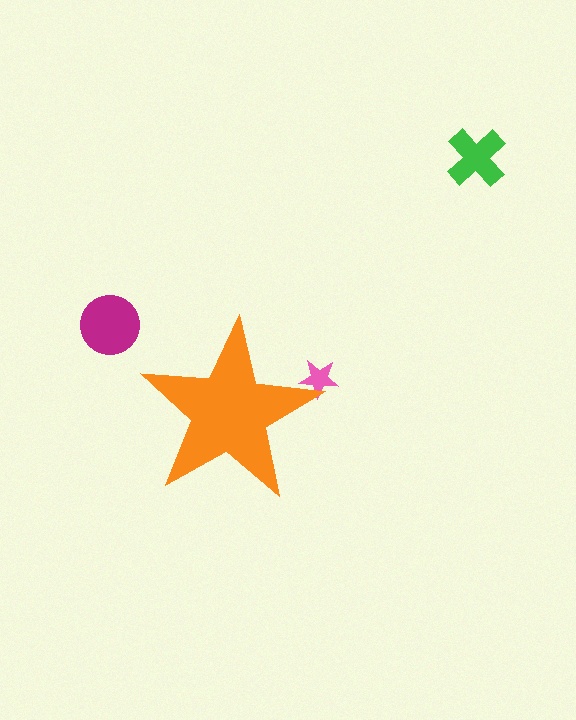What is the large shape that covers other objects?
An orange star.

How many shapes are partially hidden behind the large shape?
1 shape is partially hidden.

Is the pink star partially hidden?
Yes, the pink star is partially hidden behind the orange star.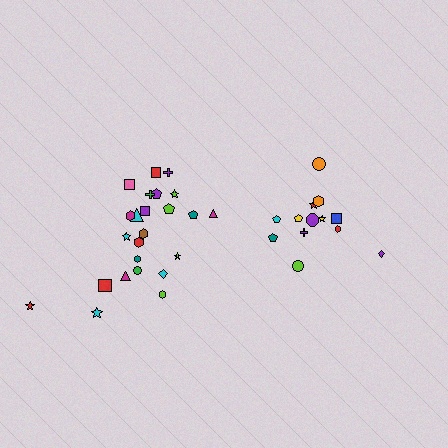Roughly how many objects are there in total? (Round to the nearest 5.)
Roughly 35 objects in total.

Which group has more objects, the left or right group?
The left group.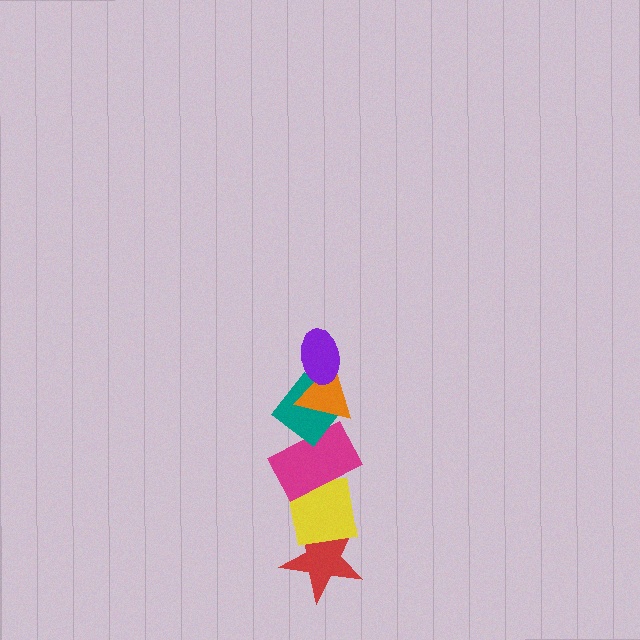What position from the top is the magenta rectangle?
The magenta rectangle is 4th from the top.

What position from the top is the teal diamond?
The teal diamond is 3rd from the top.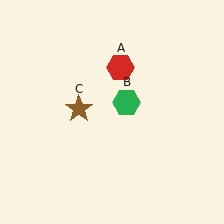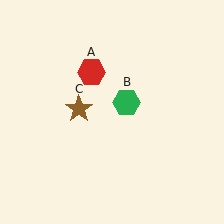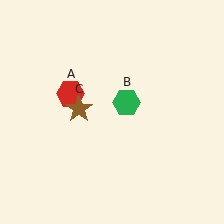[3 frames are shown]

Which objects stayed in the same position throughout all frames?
Green hexagon (object B) and brown star (object C) remained stationary.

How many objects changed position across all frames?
1 object changed position: red hexagon (object A).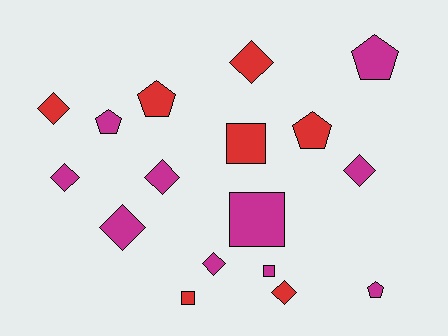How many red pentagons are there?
There are 2 red pentagons.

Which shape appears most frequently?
Diamond, with 8 objects.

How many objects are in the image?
There are 17 objects.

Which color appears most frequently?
Magenta, with 10 objects.